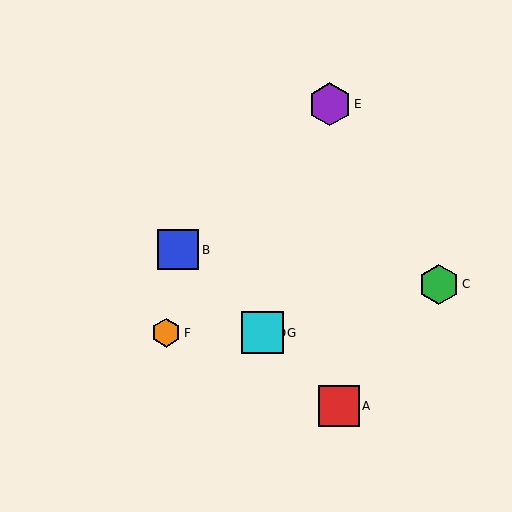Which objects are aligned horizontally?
Objects D, F, G are aligned horizontally.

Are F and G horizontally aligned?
Yes, both are at y≈333.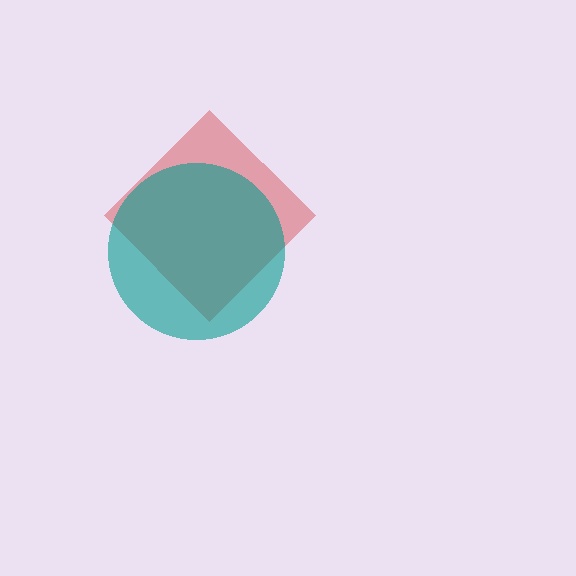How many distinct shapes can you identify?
There are 2 distinct shapes: a red diamond, a teal circle.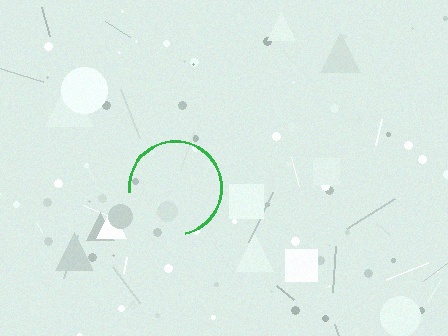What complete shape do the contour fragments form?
The contour fragments form a circle.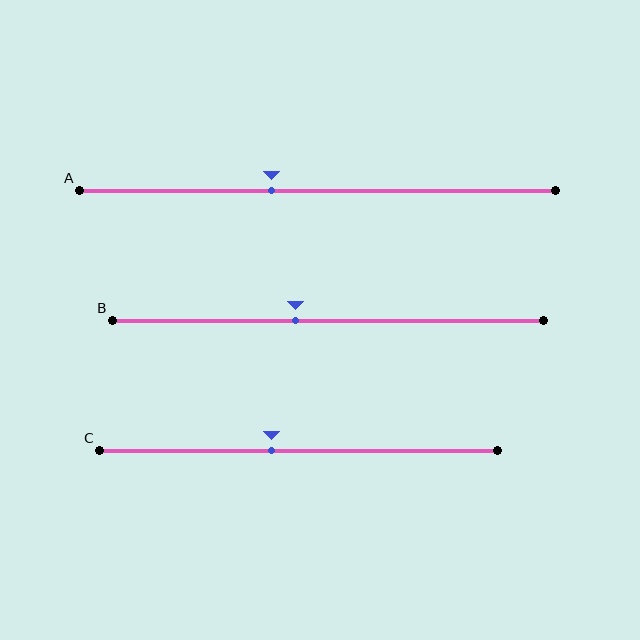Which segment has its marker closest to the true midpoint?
Segment C has its marker closest to the true midpoint.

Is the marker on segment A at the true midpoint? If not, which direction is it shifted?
No, the marker on segment A is shifted to the left by about 10% of the segment length.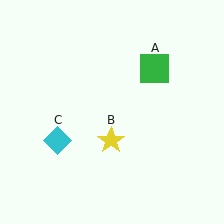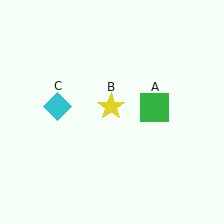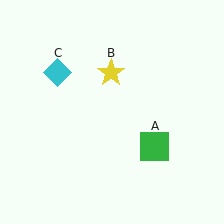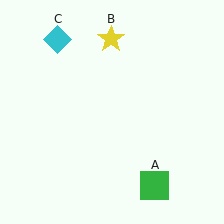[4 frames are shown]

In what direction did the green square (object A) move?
The green square (object A) moved down.